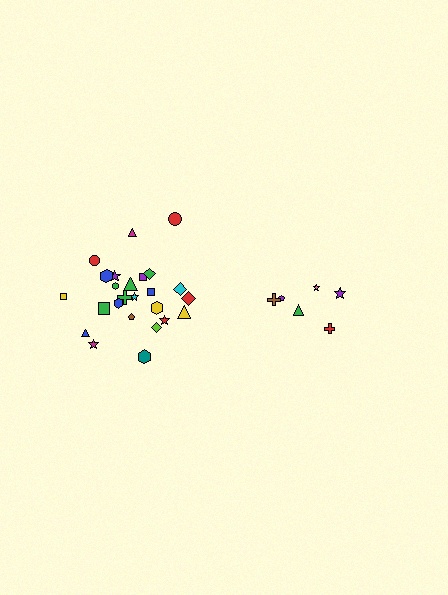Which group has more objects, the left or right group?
The left group.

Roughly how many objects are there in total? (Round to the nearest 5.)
Roughly 30 objects in total.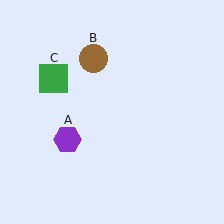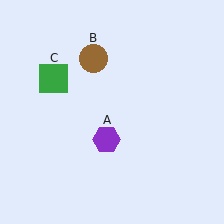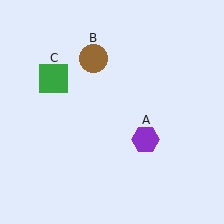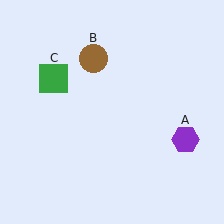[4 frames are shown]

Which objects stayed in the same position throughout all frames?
Brown circle (object B) and green square (object C) remained stationary.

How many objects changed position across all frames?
1 object changed position: purple hexagon (object A).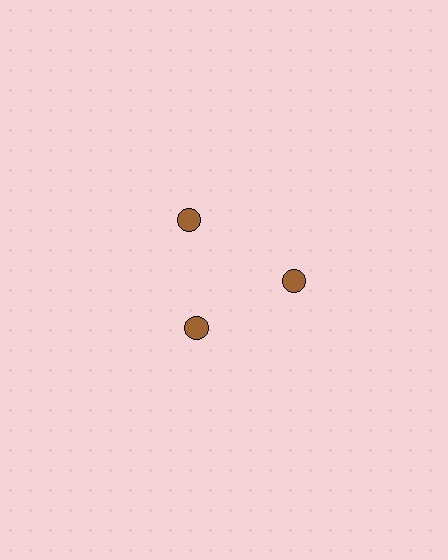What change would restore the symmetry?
The symmetry would be restored by moving it outward, back onto the ring so that all 3 circles sit at equal angles and equal distance from the center.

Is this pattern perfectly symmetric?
No. The 3 brown circles are arranged in a ring, but one element near the 7 o'clock position is pulled inward toward the center, breaking the 3-fold rotational symmetry.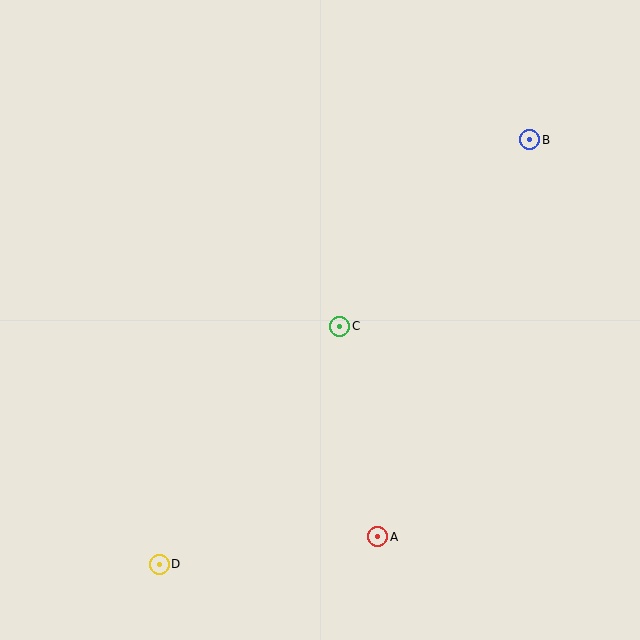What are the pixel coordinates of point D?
Point D is at (159, 564).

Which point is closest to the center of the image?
Point C at (340, 326) is closest to the center.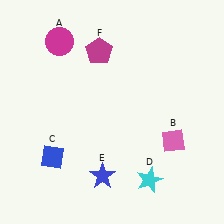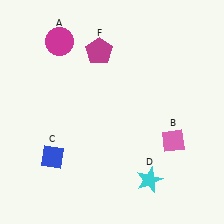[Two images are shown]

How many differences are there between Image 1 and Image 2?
There is 1 difference between the two images.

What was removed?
The blue star (E) was removed in Image 2.